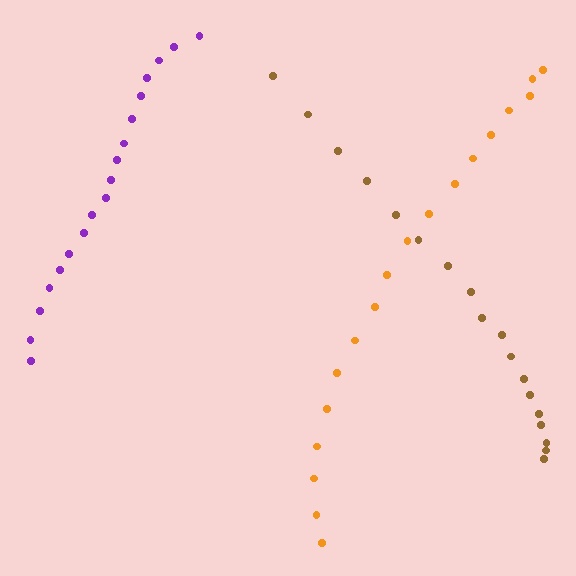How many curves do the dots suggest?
There are 3 distinct paths.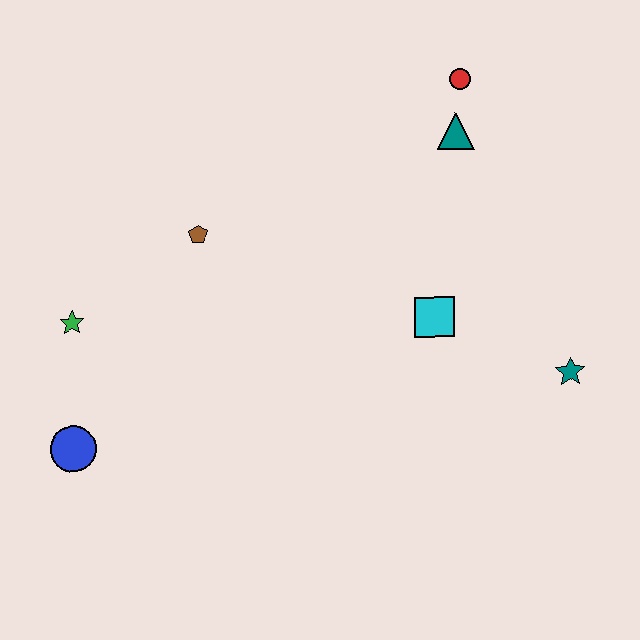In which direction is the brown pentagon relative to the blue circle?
The brown pentagon is above the blue circle.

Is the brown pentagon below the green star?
No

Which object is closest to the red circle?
The teal triangle is closest to the red circle.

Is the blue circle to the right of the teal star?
No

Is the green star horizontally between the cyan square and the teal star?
No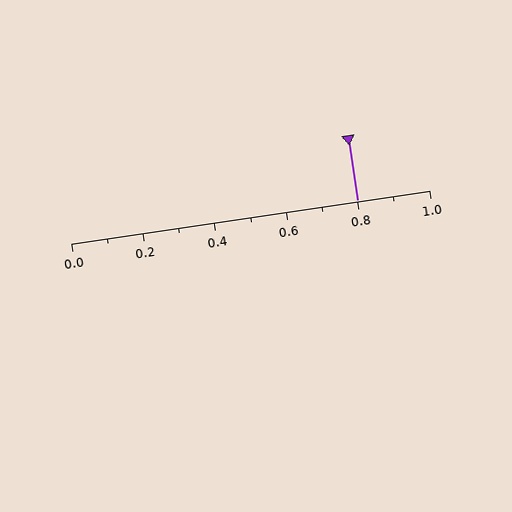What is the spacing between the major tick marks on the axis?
The major ticks are spaced 0.2 apart.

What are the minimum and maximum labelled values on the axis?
The axis runs from 0.0 to 1.0.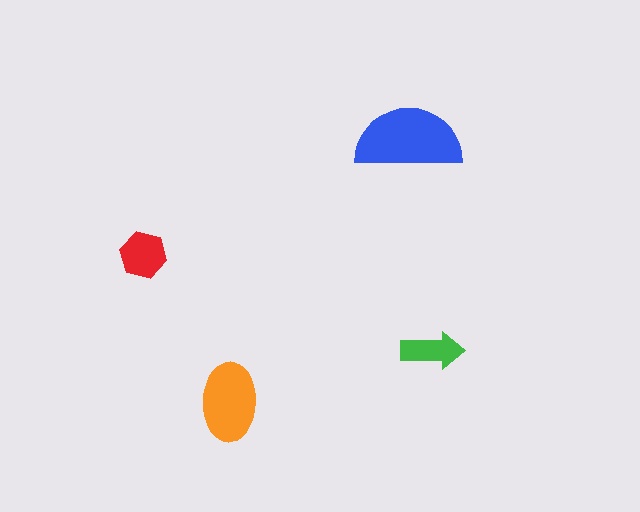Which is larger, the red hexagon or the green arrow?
The red hexagon.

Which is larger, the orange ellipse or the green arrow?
The orange ellipse.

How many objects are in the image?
There are 4 objects in the image.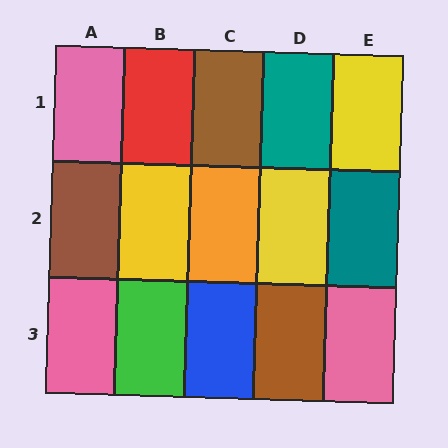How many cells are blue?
1 cell is blue.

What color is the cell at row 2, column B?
Yellow.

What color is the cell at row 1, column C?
Brown.